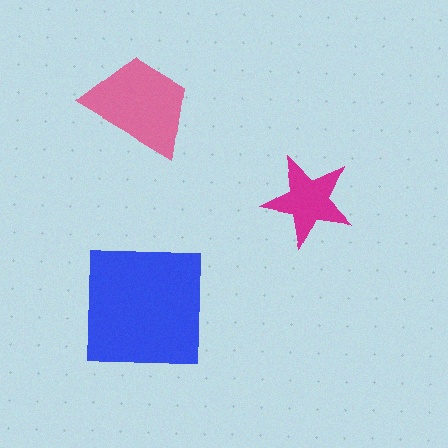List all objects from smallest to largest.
The magenta star, the pink trapezoid, the blue square.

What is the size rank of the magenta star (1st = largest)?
3rd.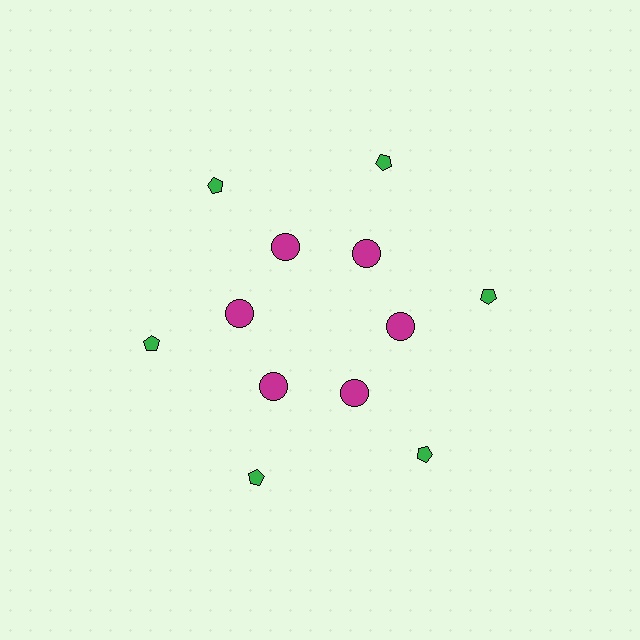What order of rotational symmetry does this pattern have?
This pattern has 6-fold rotational symmetry.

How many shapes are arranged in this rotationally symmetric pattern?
There are 12 shapes, arranged in 6 groups of 2.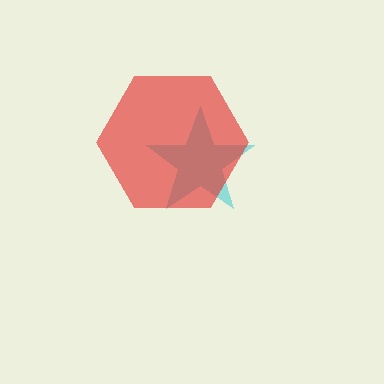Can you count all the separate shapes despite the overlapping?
Yes, there are 2 separate shapes.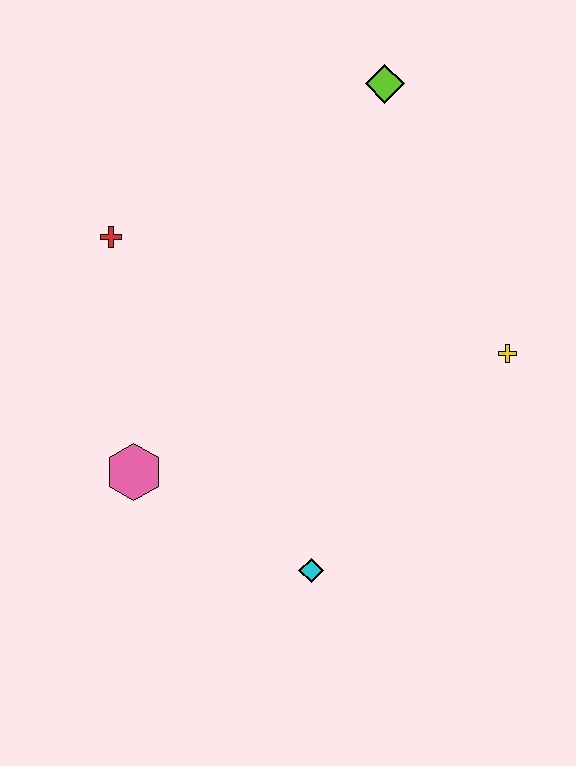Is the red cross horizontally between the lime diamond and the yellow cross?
No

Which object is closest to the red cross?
The pink hexagon is closest to the red cross.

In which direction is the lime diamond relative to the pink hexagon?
The lime diamond is above the pink hexagon.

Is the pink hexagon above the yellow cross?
No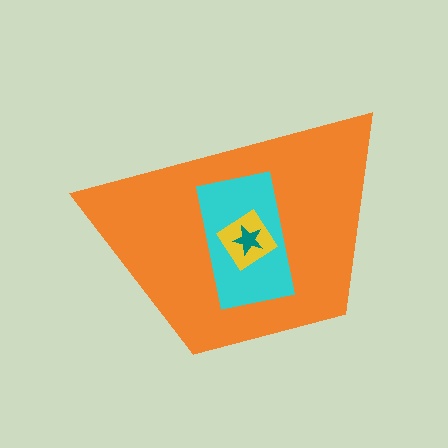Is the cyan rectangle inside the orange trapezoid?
Yes.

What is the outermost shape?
The orange trapezoid.